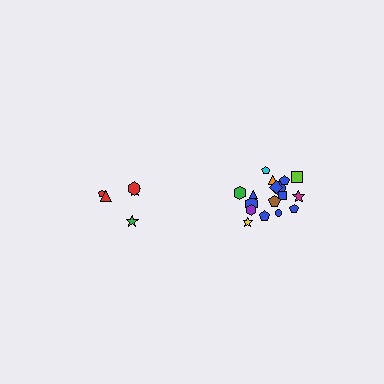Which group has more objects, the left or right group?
The right group.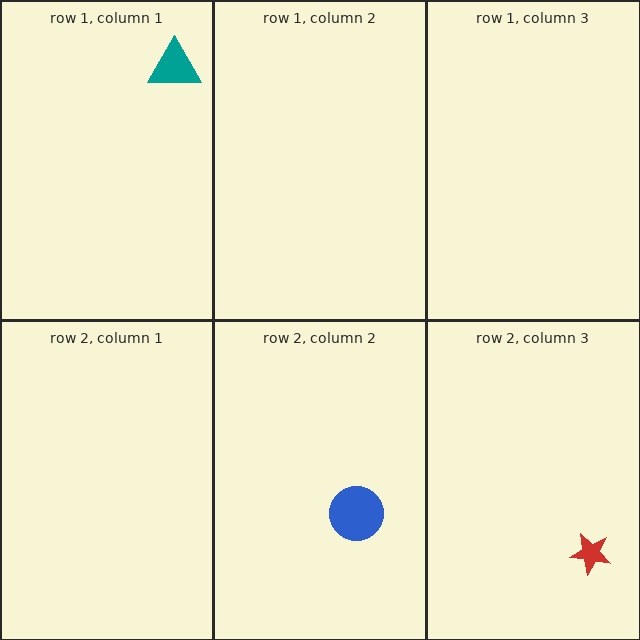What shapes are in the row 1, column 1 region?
The teal triangle.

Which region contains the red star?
The row 2, column 3 region.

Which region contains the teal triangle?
The row 1, column 1 region.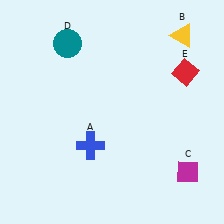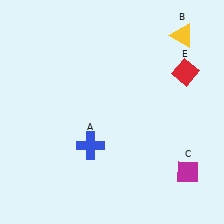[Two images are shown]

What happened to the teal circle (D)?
The teal circle (D) was removed in Image 2. It was in the top-left area of Image 1.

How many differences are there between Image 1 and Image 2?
There is 1 difference between the two images.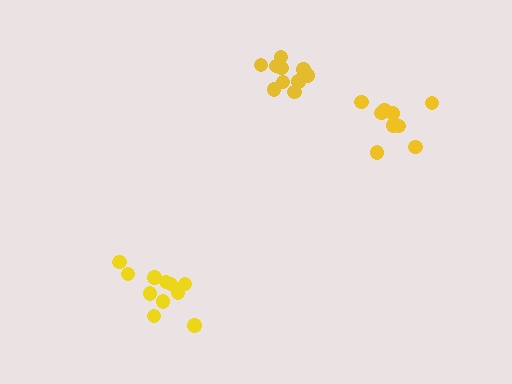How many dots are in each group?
Group 1: 10 dots, Group 2: 9 dots, Group 3: 11 dots (30 total).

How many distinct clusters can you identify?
There are 3 distinct clusters.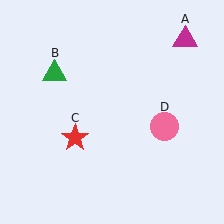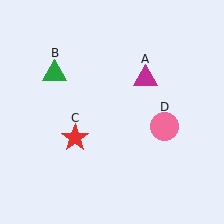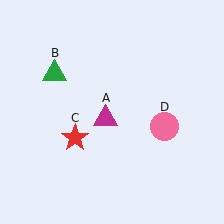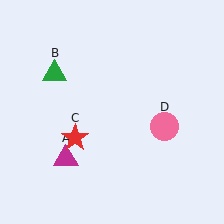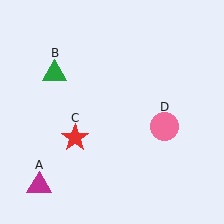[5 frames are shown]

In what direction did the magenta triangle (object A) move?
The magenta triangle (object A) moved down and to the left.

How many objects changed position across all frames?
1 object changed position: magenta triangle (object A).